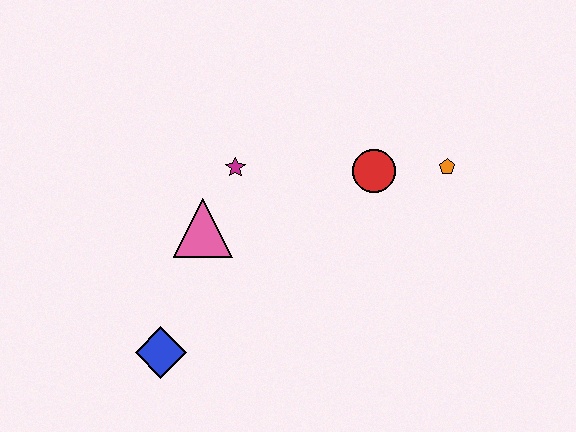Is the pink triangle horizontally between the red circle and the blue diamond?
Yes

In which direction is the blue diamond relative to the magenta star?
The blue diamond is below the magenta star.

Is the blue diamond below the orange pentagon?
Yes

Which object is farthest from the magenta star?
The orange pentagon is farthest from the magenta star.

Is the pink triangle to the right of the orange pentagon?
No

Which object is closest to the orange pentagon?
The red circle is closest to the orange pentagon.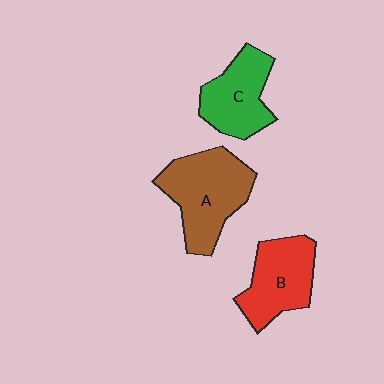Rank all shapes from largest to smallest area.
From largest to smallest: A (brown), B (red), C (green).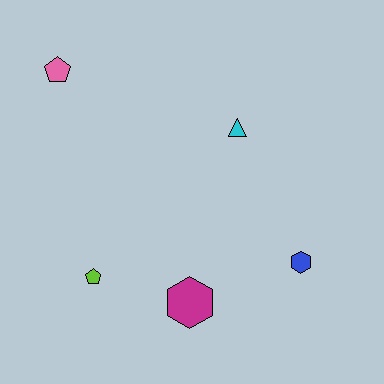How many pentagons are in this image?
There are 2 pentagons.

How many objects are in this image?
There are 5 objects.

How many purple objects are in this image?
There are no purple objects.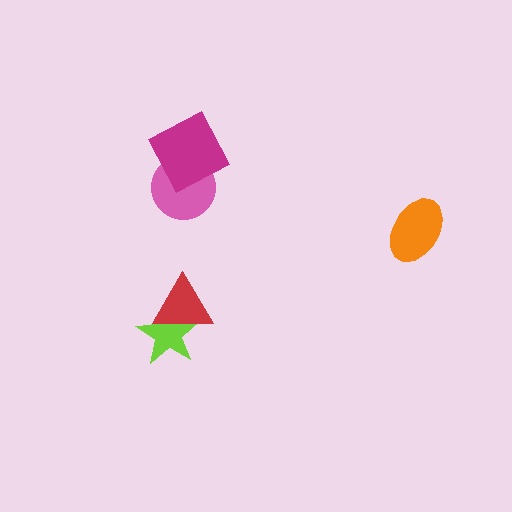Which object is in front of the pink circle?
The magenta diamond is in front of the pink circle.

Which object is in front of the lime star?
The red triangle is in front of the lime star.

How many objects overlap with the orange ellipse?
0 objects overlap with the orange ellipse.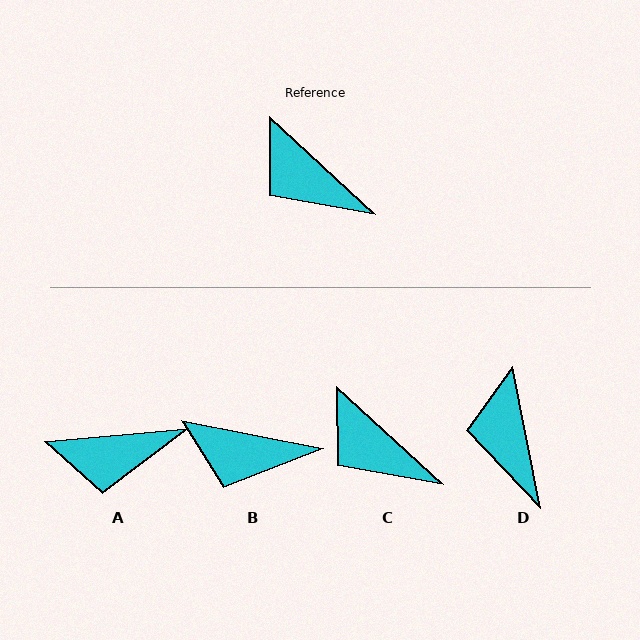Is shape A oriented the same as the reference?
No, it is off by about 48 degrees.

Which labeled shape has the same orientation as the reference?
C.